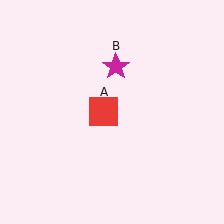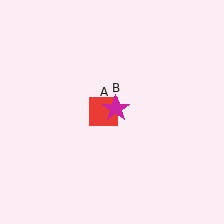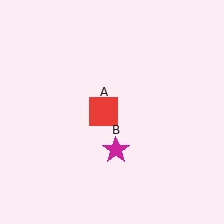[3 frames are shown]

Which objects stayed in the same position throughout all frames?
Red square (object A) remained stationary.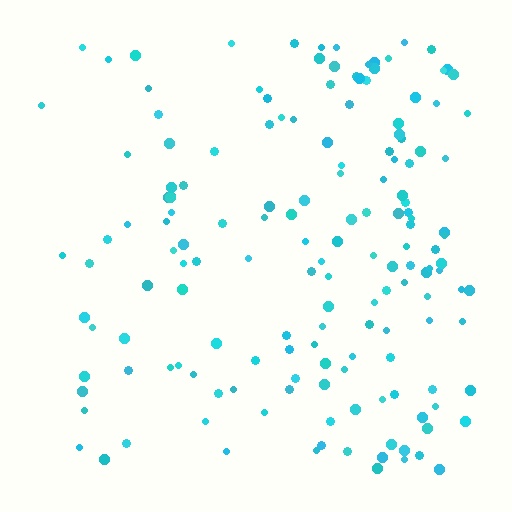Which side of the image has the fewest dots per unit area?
The left.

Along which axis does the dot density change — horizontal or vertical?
Horizontal.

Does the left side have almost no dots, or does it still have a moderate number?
Still a moderate number, just noticeably fewer than the right.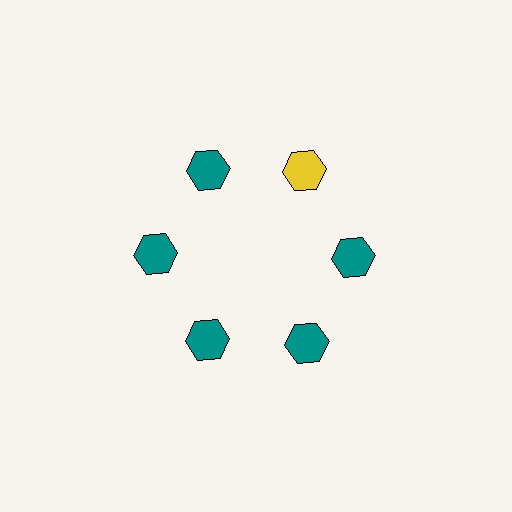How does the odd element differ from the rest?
It has a different color: yellow instead of teal.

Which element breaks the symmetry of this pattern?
The yellow hexagon at roughly the 1 o'clock position breaks the symmetry. All other shapes are teal hexagons.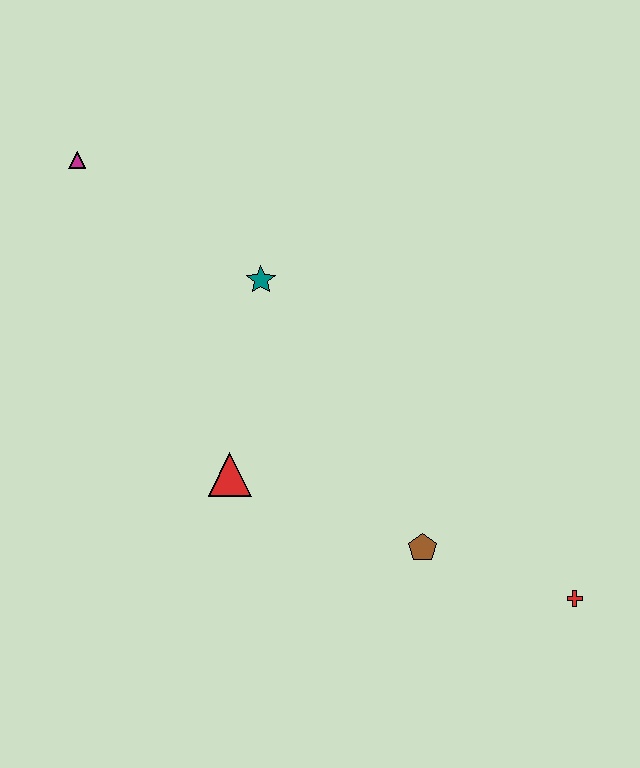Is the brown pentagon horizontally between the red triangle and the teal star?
No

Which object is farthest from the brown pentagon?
The magenta triangle is farthest from the brown pentagon.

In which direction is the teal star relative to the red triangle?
The teal star is above the red triangle.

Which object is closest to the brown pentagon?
The red cross is closest to the brown pentagon.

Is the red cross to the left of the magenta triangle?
No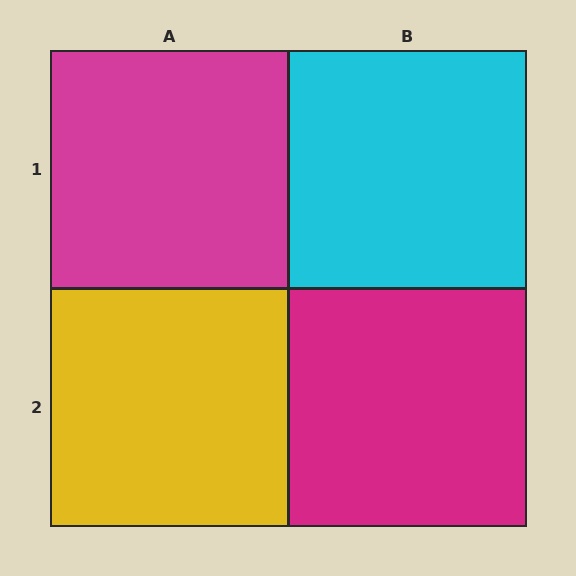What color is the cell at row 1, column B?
Cyan.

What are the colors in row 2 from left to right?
Yellow, magenta.